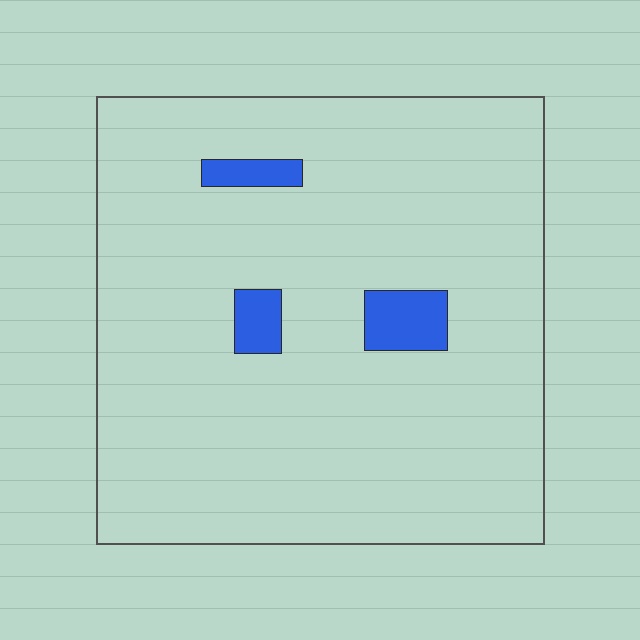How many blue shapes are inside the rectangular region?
3.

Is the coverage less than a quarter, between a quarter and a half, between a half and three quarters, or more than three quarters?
Less than a quarter.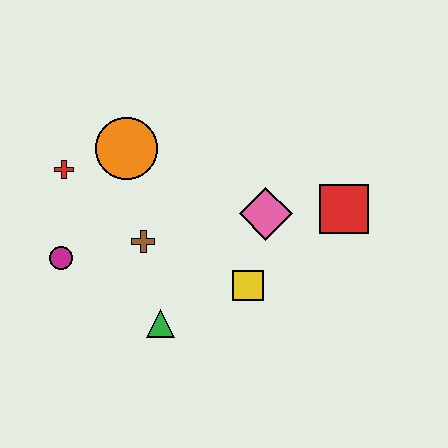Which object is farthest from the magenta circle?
The red square is farthest from the magenta circle.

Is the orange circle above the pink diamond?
Yes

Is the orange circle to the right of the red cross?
Yes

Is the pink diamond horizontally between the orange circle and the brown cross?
No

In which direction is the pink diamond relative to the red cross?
The pink diamond is to the right of the red cross.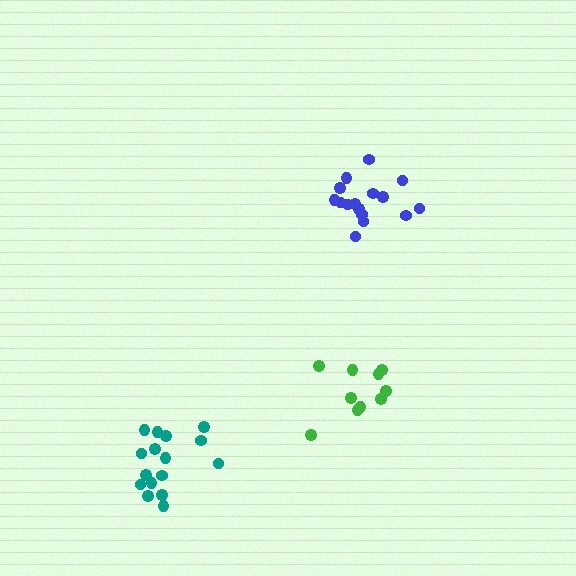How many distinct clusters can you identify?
There are 3 distinct clusters.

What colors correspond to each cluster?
The clusters are colored: green, teal, blue.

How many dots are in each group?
Group 1: 10 dots, Group 2: 16 dots, Group 3: 16 dots (42 total).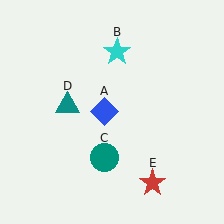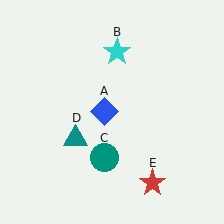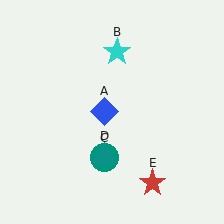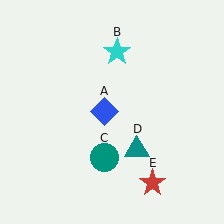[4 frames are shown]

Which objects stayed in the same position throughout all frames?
Blue diamond (object A) and cyan star (object B) and teal circle (object C) and red star (object E) remained stationary.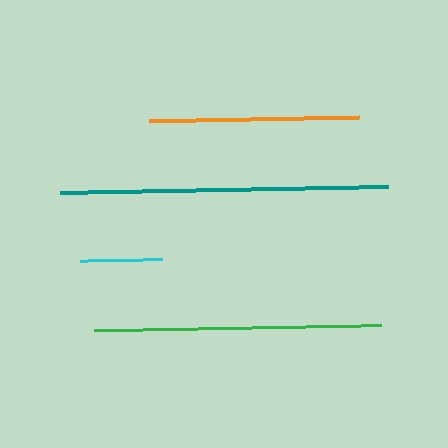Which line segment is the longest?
The teal line is the longest at approximately 329 pixels.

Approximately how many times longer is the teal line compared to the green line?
The teal line is approximately 1.1 times the length of the green line.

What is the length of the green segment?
The green segment is approximately 287 pixels long.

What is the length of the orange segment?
The orange segment is approximately 210 pixels long.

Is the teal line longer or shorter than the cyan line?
The teal line is longer than the cyan line.